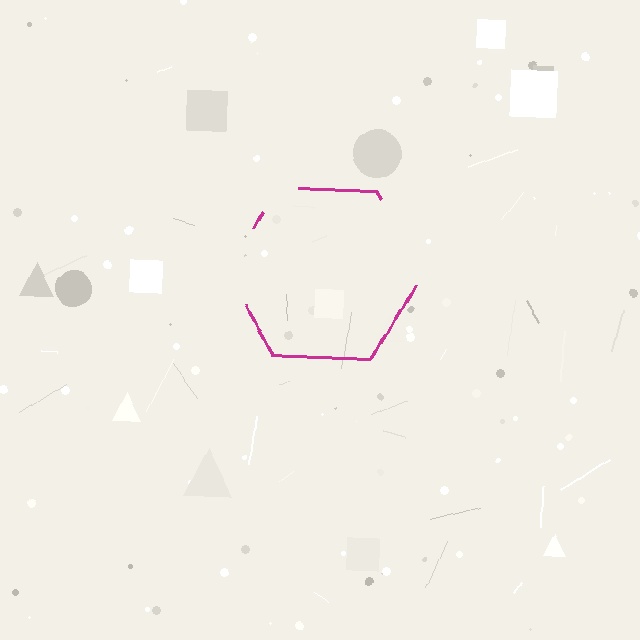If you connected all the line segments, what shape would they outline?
They would outline a hexagon.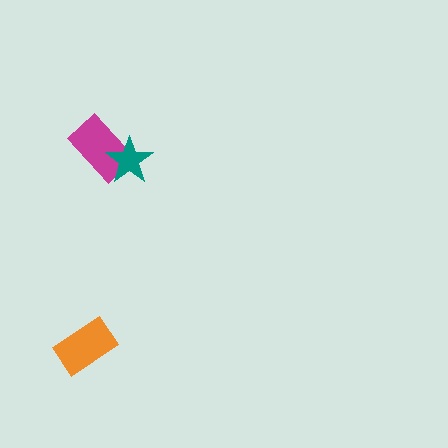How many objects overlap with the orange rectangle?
0 objects overlap with the orange rectangle.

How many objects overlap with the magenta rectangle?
1 object overlaps with the magenta rectangle.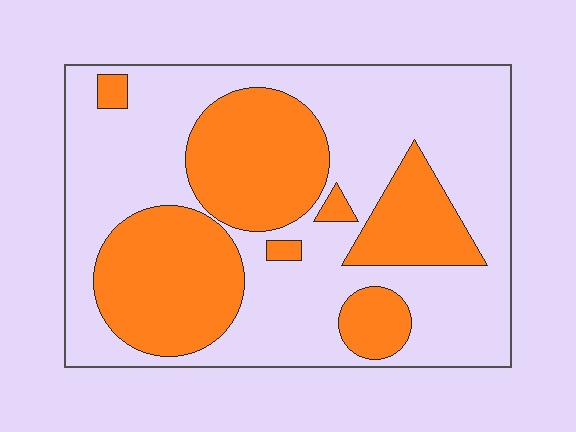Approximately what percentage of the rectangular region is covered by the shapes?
Approximately 40%.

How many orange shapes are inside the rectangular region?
7.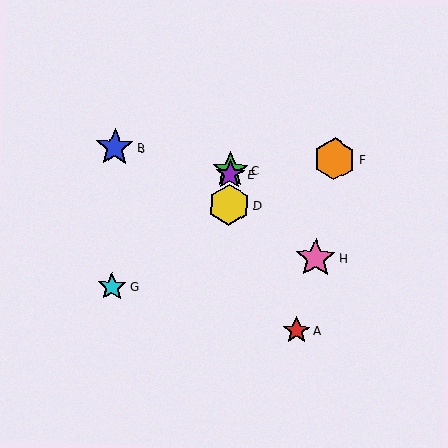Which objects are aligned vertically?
Objects C, D, E are aligned vertically.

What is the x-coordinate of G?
Object G is at x≈112.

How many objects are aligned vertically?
3 objects (C, D, E) are aligned vertically.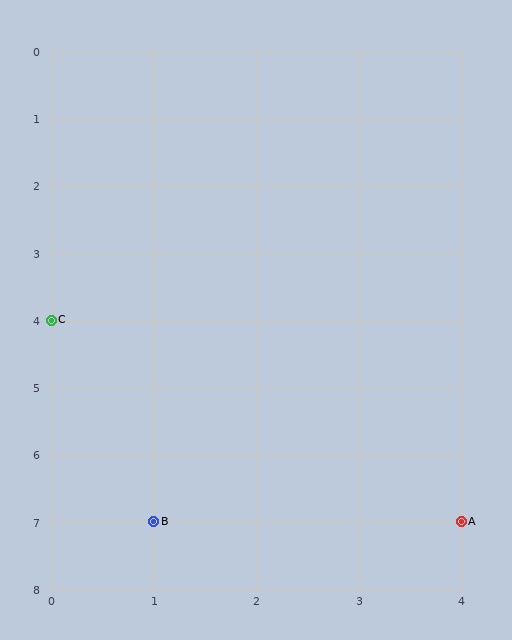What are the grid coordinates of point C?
Point C is at grid coordinates (0, 4).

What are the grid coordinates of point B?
Point B is at grid coordinates (1, 7).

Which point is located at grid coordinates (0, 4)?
Point C is at (0, 4).